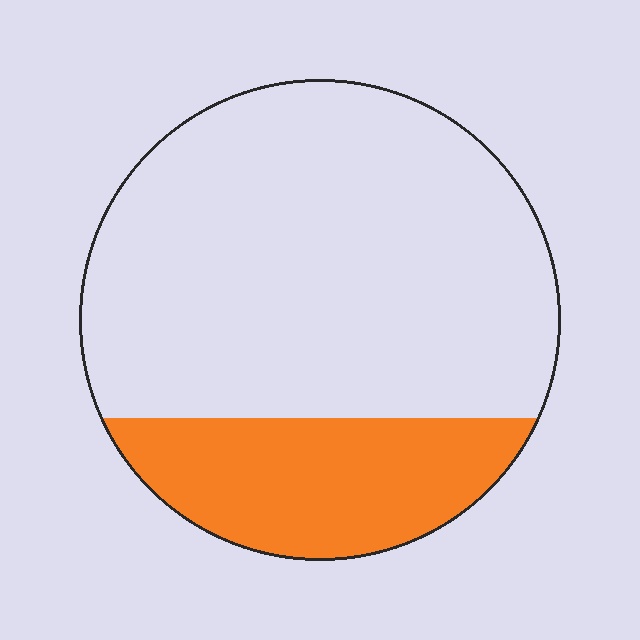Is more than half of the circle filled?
No.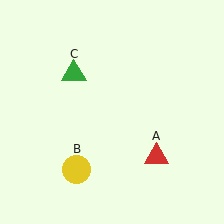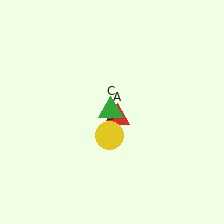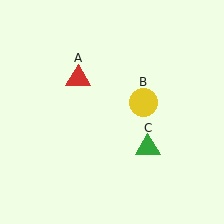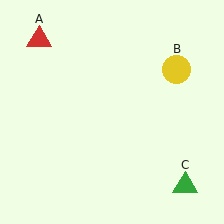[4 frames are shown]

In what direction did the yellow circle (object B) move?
The yellow circle (object B) moved up and to the right.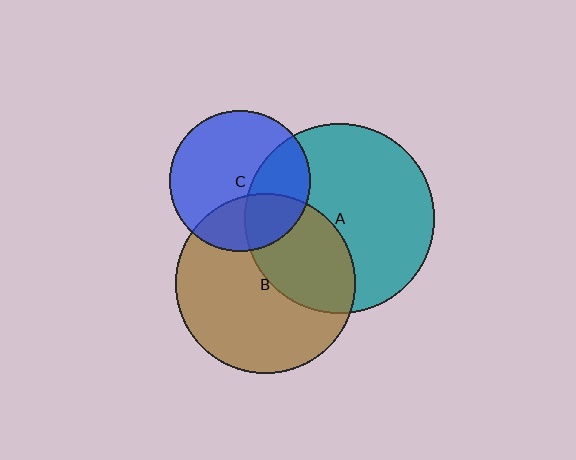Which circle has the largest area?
Circle A (teal).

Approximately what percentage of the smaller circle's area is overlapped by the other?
Approximately 30%.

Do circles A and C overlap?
Yes.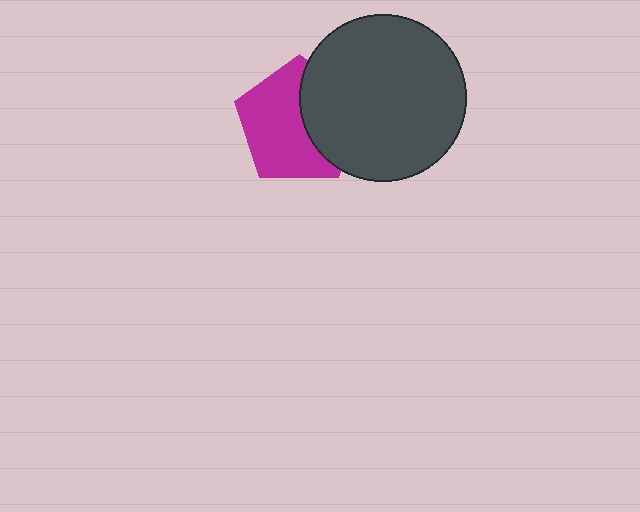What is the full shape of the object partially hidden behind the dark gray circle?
The partially hidden object is a magenta pentagon.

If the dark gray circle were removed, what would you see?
You would see the complete magenta pentagon.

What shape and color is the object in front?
The object in front is a dark gray circle.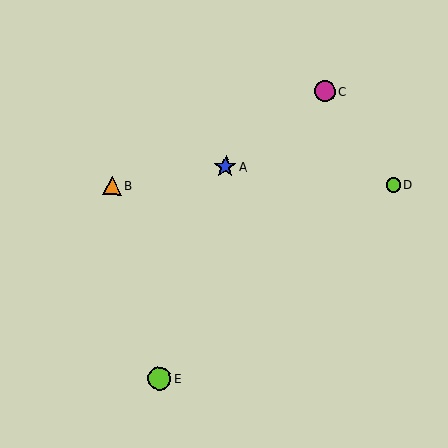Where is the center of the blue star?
The center of the blue star is at (225, 167).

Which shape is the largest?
The lime circle (labeled E) is the largest.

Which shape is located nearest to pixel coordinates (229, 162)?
The blue star (labeled A) at (225, 167) is nearest to that location.